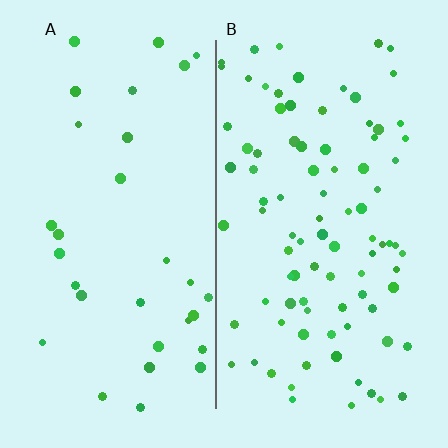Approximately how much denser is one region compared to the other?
Approximately 2.9× — region B over region A.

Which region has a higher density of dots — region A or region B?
B (the right).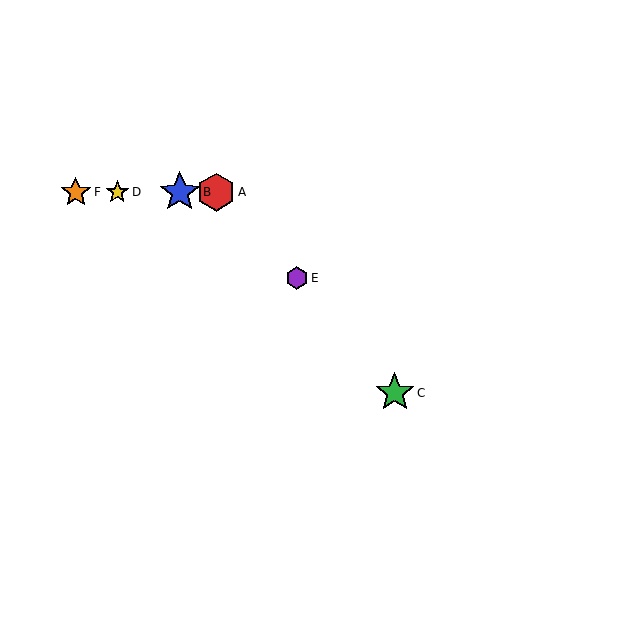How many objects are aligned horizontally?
4 objects (A, B, D, F) are aligned horizontally.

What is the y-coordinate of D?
Object D is at y≈192.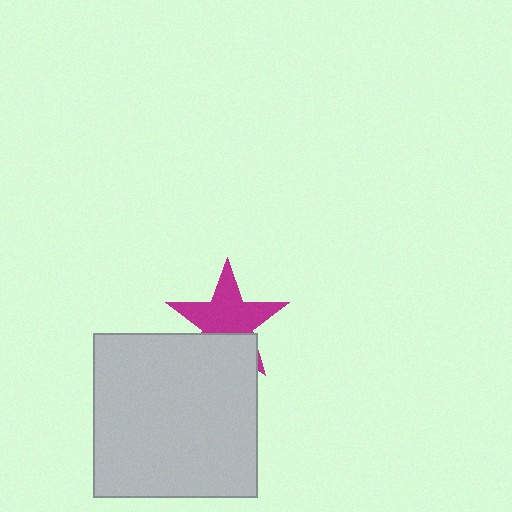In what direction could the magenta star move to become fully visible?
The magenta star could move up. That would shift it out from behind the light gray square entirely.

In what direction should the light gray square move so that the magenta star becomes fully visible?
The light gray square should move down. That is the shortest direction to clear the overlap and leave the magenta star fully visible.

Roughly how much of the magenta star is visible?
Most of it is visible (roughly 69%).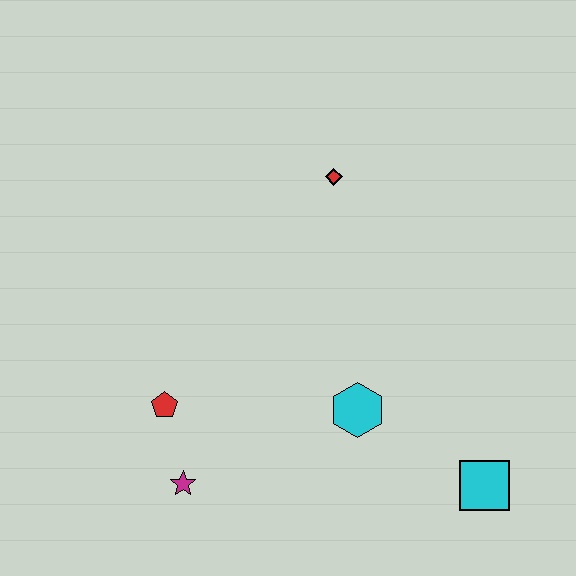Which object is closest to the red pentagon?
The magenta star is closest to the red pentagon.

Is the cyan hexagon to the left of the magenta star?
No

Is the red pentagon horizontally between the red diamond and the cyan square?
No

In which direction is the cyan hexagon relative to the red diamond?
The cyan hexagon is below the red diamond.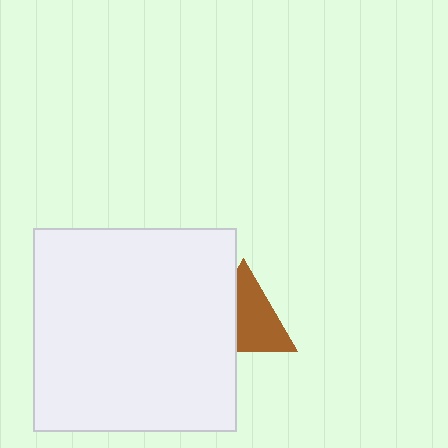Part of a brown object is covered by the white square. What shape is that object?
It is a triangle.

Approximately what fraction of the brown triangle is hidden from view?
Roughly 40% of the brown triangle is hidden behind the white square.